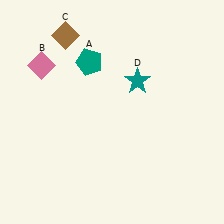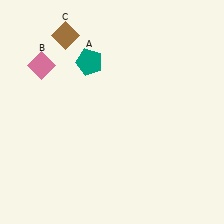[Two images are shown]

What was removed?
The teal star (D) was removed in Image 2.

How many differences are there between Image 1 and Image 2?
There is 1 difference between the two images.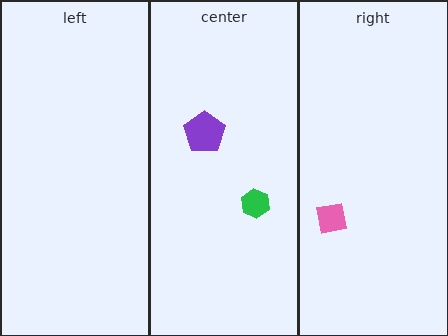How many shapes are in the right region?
1.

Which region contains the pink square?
The right region.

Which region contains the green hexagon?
The center region.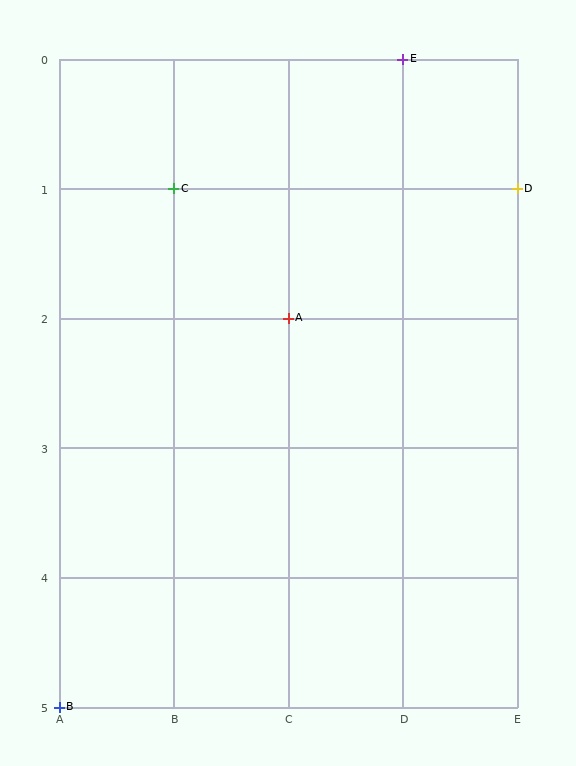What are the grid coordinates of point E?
Point E is at grid coordinates (D, 0).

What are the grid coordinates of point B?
Point B is at grid coordinates (A, 5).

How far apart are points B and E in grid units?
Points B and E are 3 columns and 5 rows apart (about 5.8 grid units diagonally).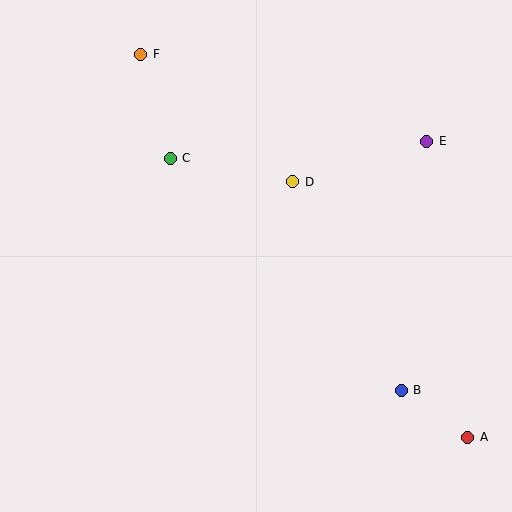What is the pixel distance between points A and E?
The distance between A and E is 299 pixels.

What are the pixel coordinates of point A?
Point A is at (468, 437).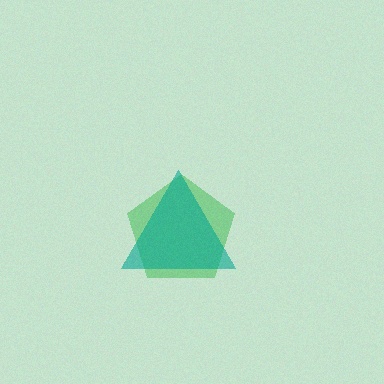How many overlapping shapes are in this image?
There are 2 overlapping shapes in the image.